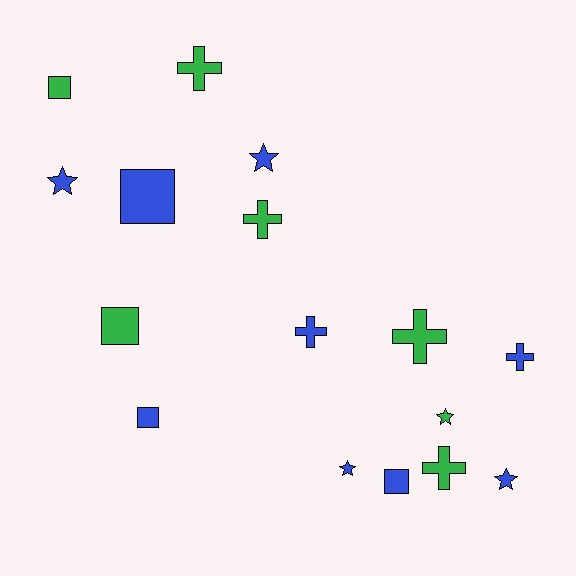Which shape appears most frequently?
Cross, with 6 objects.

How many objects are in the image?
There are 16 objects.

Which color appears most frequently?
Blue, with 9 objects.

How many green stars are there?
There is 1 green star.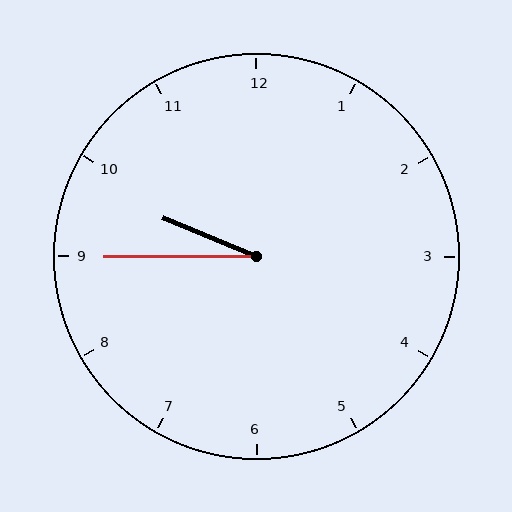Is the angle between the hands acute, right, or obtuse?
It is acute.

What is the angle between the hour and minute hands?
Approximately 22 degrees.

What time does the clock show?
9:45.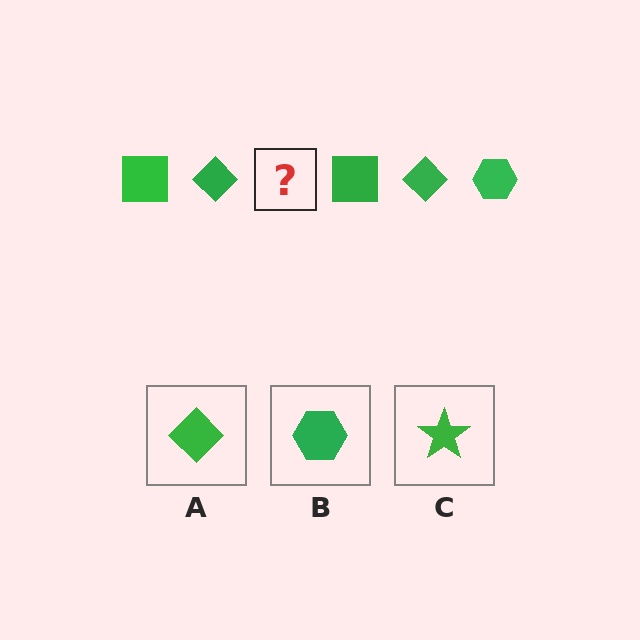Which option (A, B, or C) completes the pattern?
B.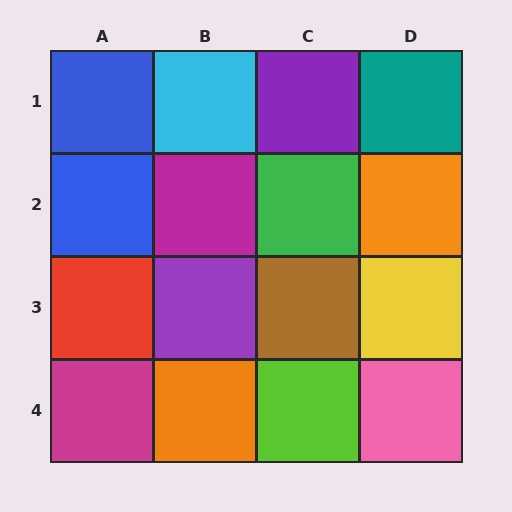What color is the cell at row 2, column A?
Blue.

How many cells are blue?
2 cells are blue.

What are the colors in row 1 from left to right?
Blue, cyan, purple, teal.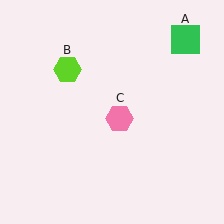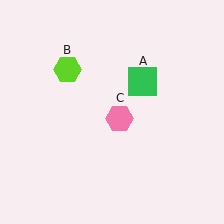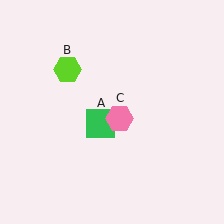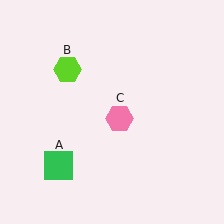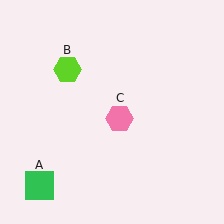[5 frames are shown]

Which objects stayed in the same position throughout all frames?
Lime hexagon (object B) and pink hexagon (object C) remained stationary.